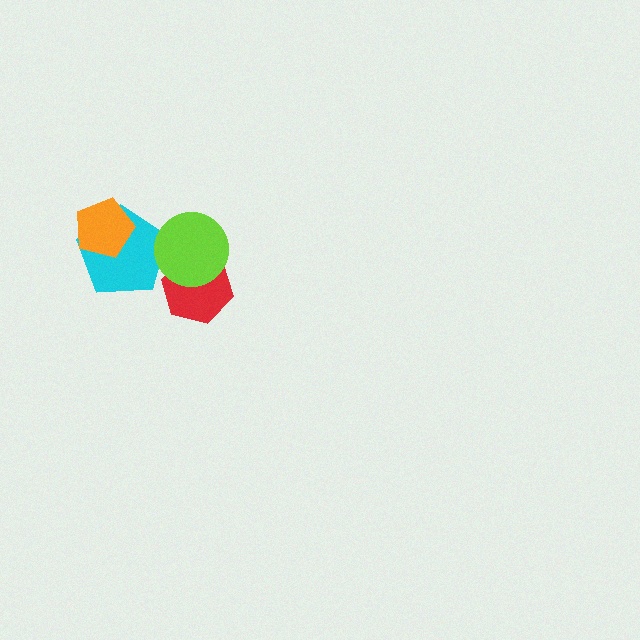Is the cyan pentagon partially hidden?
Yes, it is partially covered by another shape.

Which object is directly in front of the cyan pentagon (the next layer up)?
The orange pentagon is directly in front of the cyan pentagon.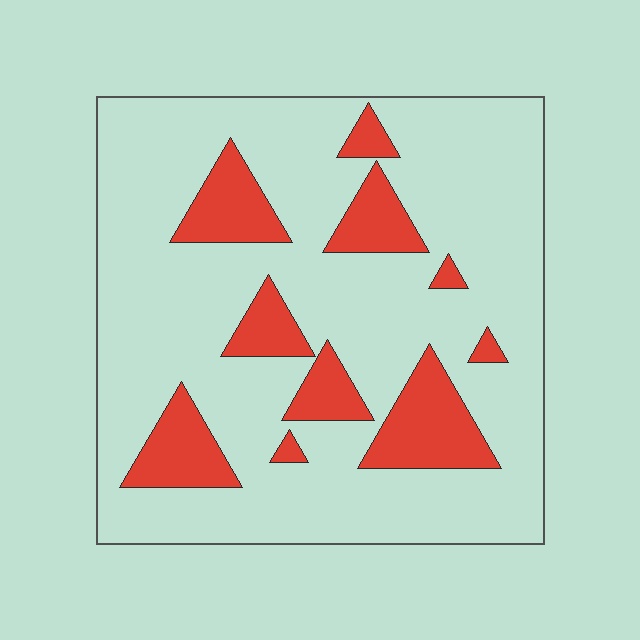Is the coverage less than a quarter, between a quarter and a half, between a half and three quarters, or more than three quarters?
Less than a quarter.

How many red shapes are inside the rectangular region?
10.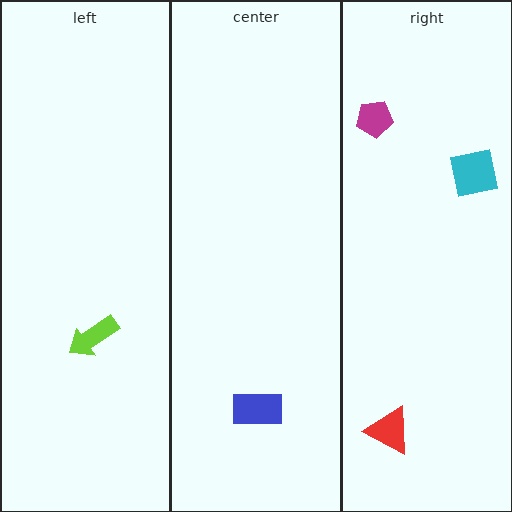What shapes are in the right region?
The magenta pentagon, the cyan square, the red triangle.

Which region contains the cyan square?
The right region.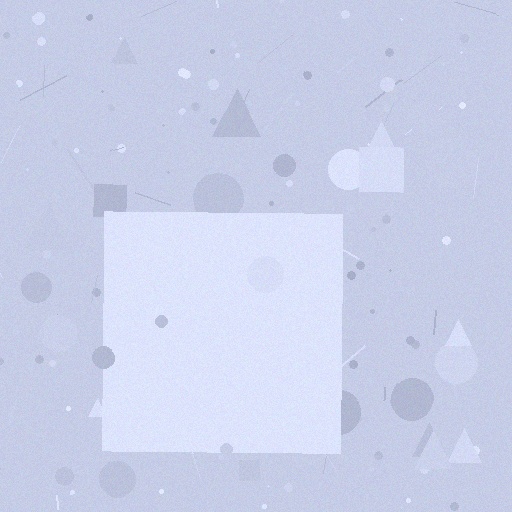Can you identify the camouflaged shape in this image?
The camouflaged shape is a square.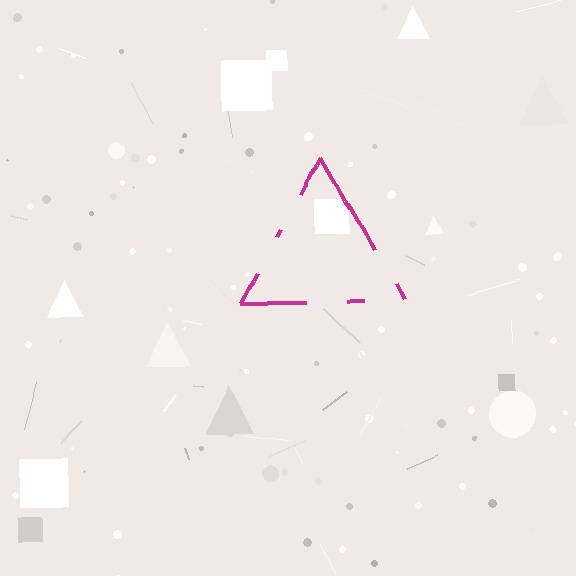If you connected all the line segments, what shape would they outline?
They would outline a triangle.